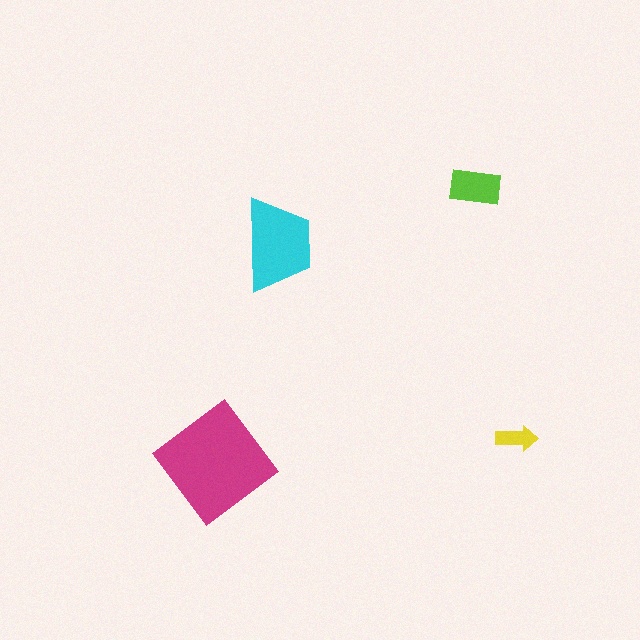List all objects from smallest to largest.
The yellow arrow, the lime rectangle, the cyan trapezoid, the magenta diamond.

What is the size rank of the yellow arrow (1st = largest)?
4th.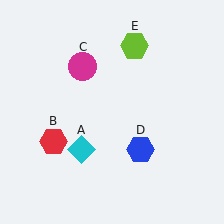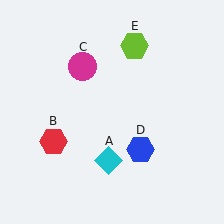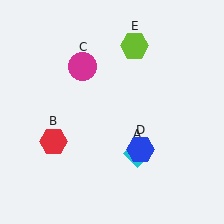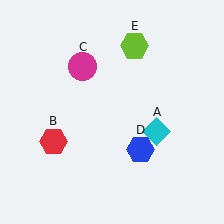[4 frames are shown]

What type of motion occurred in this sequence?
The cyan diamond (object A) rotated counterclockwise around the center of the scene.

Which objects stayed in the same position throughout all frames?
Red hexagon (object B) and magenta circle (object C) and blue hexagon (object D) and lime hexagon (object E) remained stationary.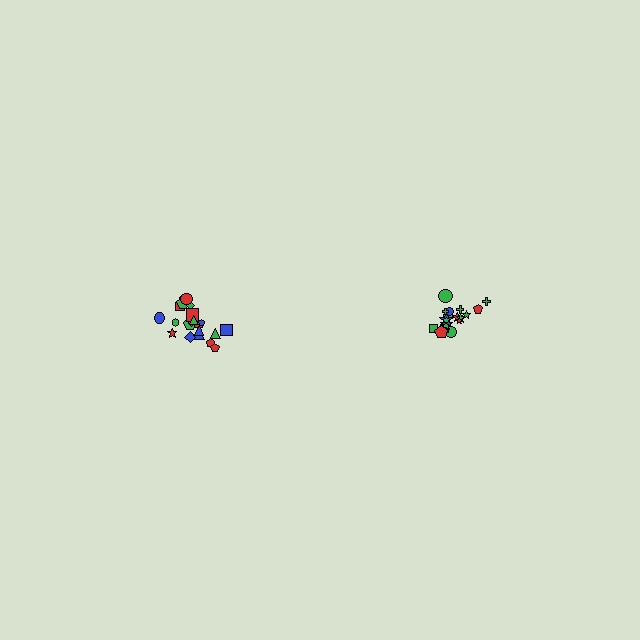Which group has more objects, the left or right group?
The left group.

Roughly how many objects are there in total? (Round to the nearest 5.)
Roughly 40 objects in total.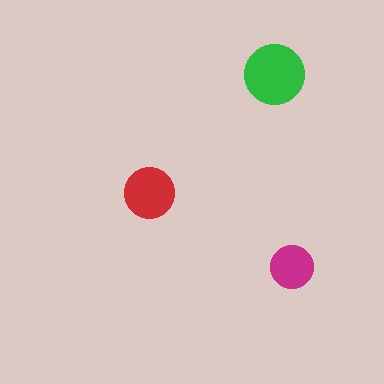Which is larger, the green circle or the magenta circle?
The green one.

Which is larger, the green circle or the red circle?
The green one.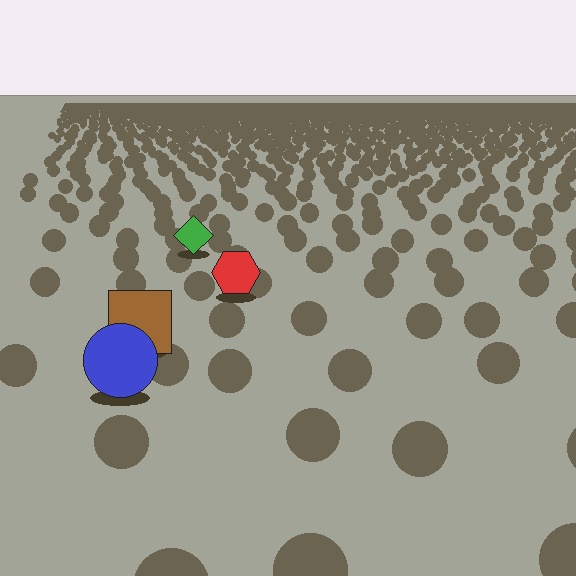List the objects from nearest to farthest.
From nearest to farthest: the blue circle, the brown square, the red hexagon, the green diamond.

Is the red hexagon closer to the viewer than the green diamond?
Yes. The red hexagon is closer — you can tell from the texture gradient: the ground texture is coarser near it.